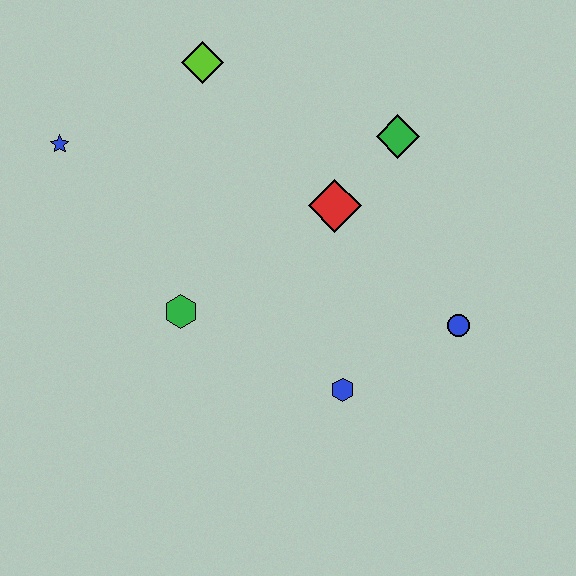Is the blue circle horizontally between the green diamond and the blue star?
No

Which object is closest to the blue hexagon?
The blue circle is closest to the blue hexagon.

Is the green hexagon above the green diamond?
No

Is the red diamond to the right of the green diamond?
No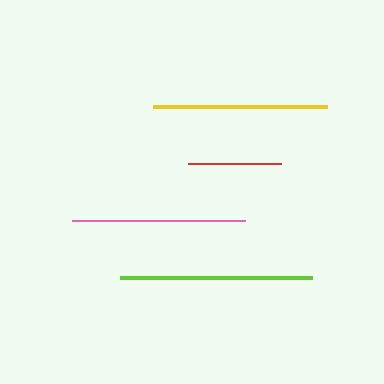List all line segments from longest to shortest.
From longest to shortest: lime, yellow, pink, red.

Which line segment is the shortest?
The red line is the shortest at approximately 94 pixels.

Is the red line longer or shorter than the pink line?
The pink line is longer than the red line.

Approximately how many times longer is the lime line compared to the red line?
The lime line is approximately 2.1 times the length of the red line.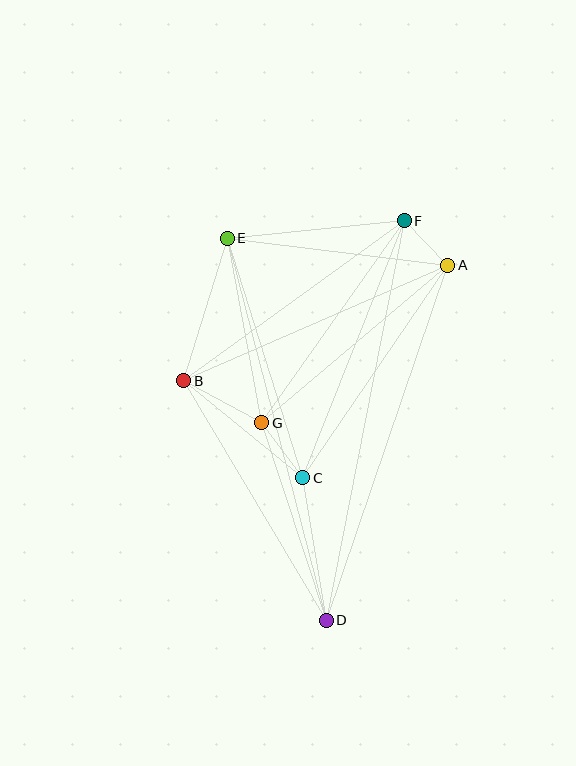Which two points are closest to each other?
Points A and F are closest to each other.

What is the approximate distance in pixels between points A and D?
The distance between A and D is approximately 375 pixels.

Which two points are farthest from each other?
Points D and F are farthest from each other.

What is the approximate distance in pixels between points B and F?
The distance between B and F is approximately 273 pixels.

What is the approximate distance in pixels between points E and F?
The distance between E and F is approximately 178 pixels.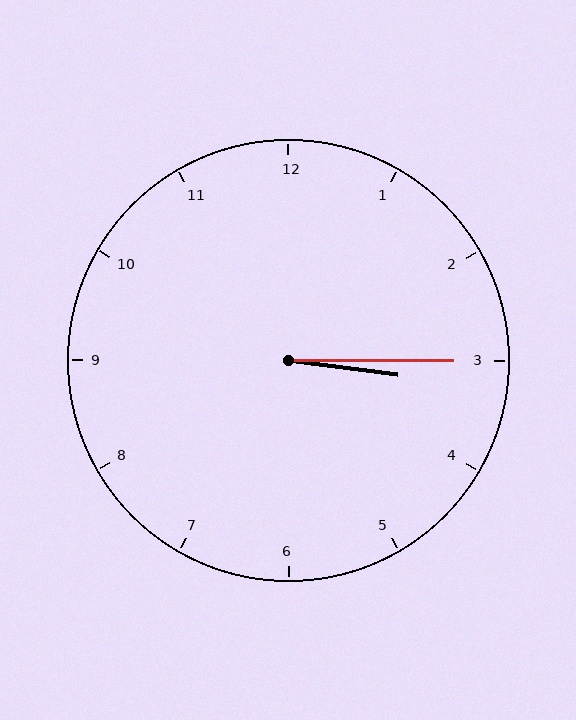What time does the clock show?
3:15.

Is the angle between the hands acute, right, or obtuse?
It is acute.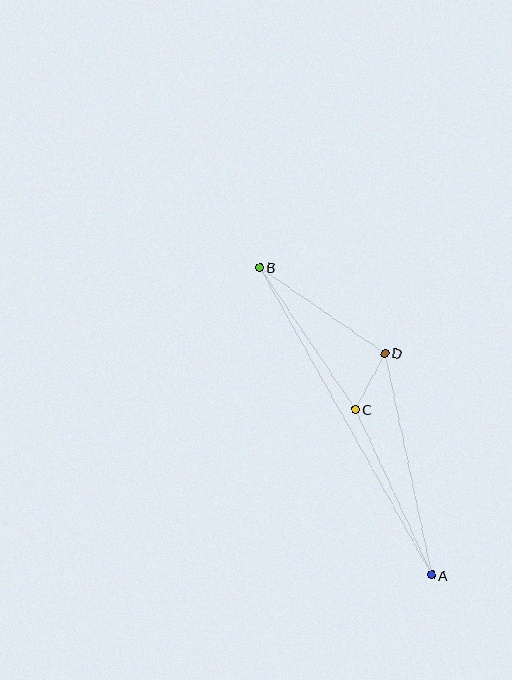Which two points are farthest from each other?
Points A and B are farthest from each other.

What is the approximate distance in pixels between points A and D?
The distance between A and D is approximately 227 pixels.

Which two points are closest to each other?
Points C and D are closest to each other.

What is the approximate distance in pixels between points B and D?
The distance between B and D is approximately 152 pixels.